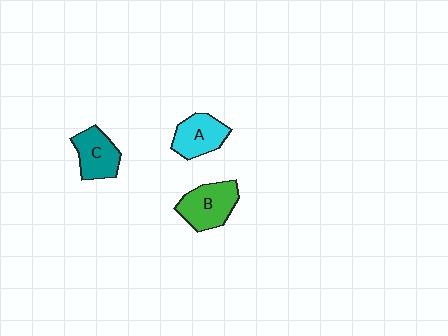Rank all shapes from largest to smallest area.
From largest to smallest: B (green), A (cyan), C (teal).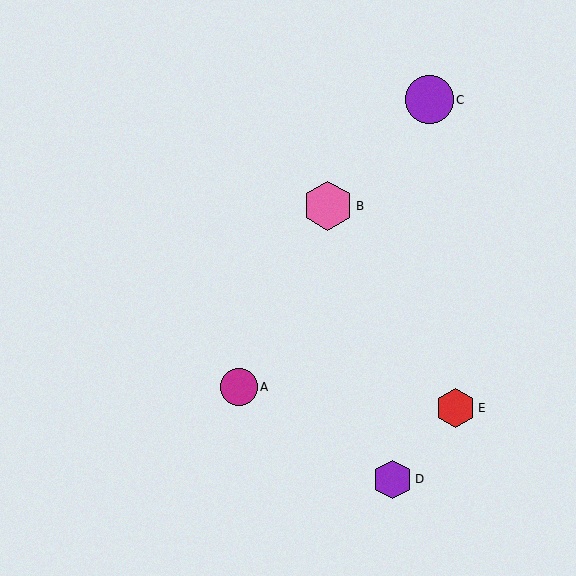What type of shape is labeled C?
Shape C is a purple circle.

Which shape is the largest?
The pink hexagon (labeled B) is the largest.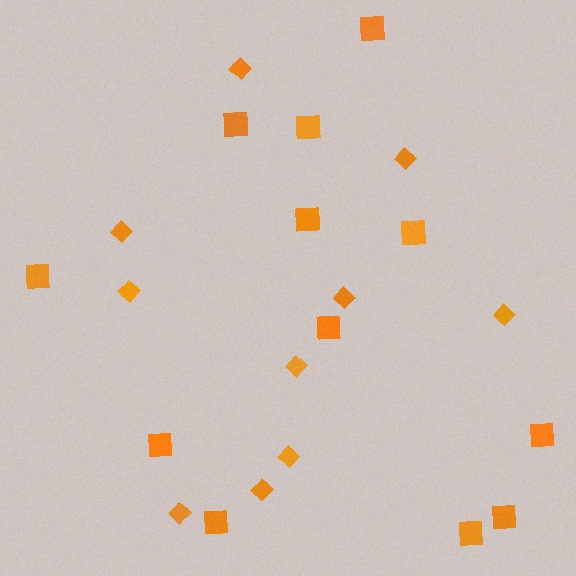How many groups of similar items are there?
There are 2 groups: one group of squares (12) and one group of diamonds (10).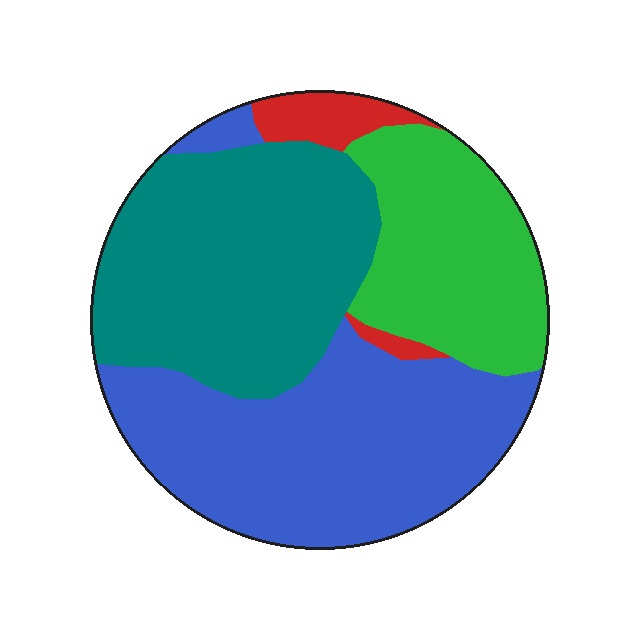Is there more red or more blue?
Blue.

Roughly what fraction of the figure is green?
Green takes up about one fifth (1/5) of the figure.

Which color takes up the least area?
Red, at roughly 5%.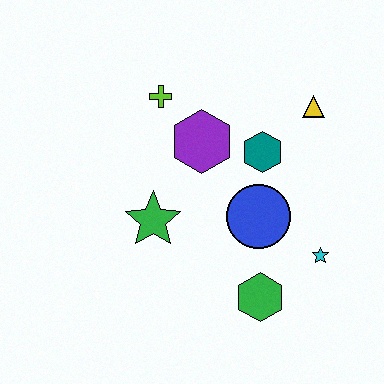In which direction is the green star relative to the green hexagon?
The green star is to the left of the green hexagon.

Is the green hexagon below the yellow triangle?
Yes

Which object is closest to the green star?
The purple hexagon is closest to the green star.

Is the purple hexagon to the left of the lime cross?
No